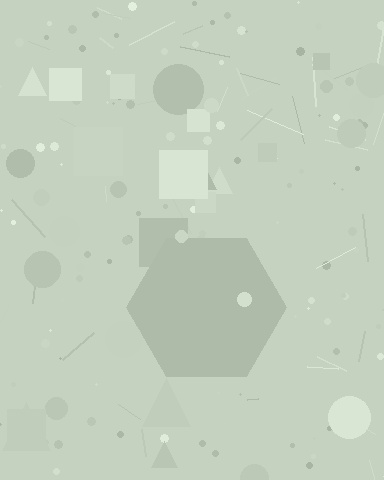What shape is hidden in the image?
A hexagon is hidden in the image.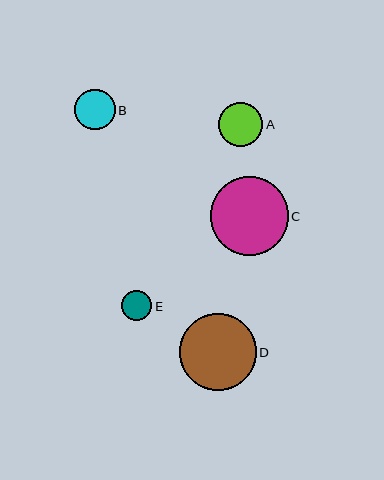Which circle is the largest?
Circle C is the largest with a size of approximately 78 pixels.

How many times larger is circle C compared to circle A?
Circle C is approximately 1.8 times the size of circle A.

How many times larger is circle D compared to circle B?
Circle D is approximately 1.9 times the size of circle B.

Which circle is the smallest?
Circle E is the smallest with a size of approximately 30 pixels.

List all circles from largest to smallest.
From largest to smallest: C, D, A, B, E.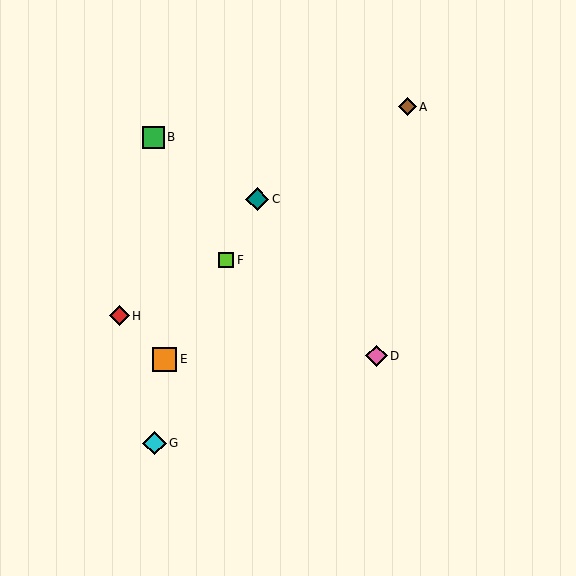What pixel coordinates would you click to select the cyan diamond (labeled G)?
Click at (154, 443) to select the cyan diamond G.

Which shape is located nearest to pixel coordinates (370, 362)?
The pink diamond (labeled D) at (377, 356) is nearest to that location.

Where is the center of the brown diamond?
The center of the brown diamond is at (408, 107).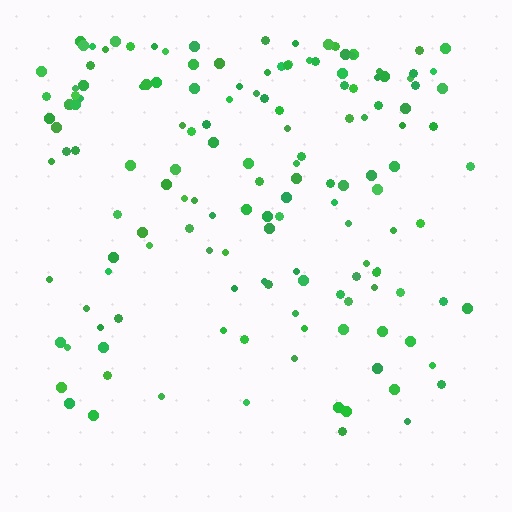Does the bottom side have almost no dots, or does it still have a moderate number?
Still a moderate number, just noticeably fewer than the top.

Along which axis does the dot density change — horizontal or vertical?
Vertical.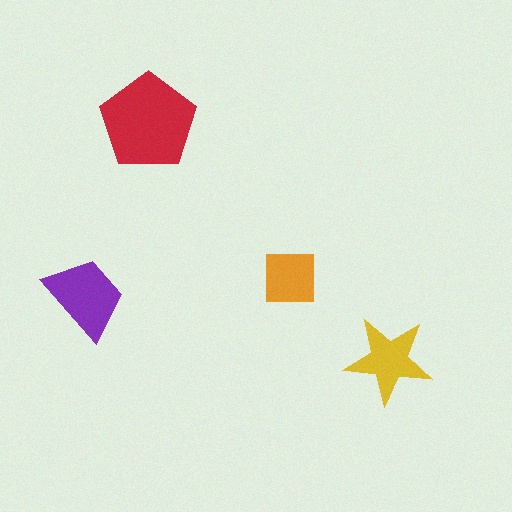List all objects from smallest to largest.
The orange square, the yellow star, the purple trapezoid, the red pentagon.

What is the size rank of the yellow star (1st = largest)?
3rd.